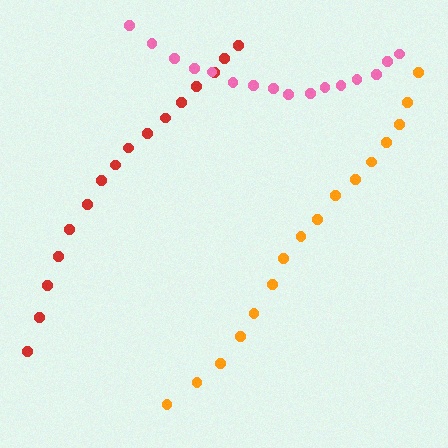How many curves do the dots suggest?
There are 3 distinct paths.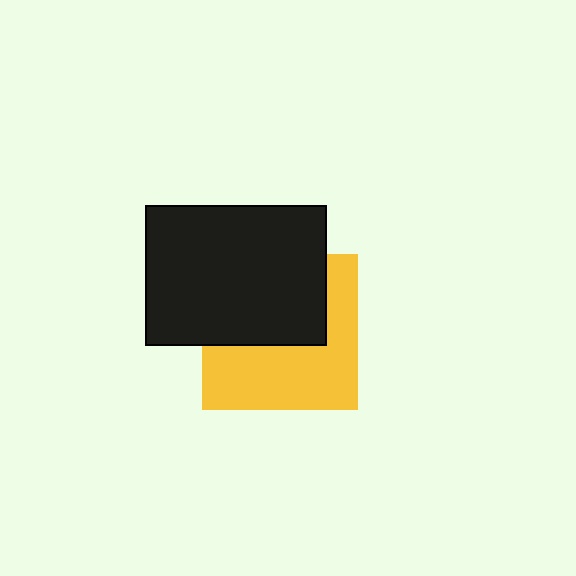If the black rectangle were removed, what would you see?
You would see the complete yellow square.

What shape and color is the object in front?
The object in front is a black rectangle.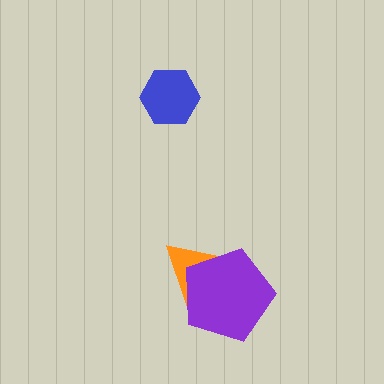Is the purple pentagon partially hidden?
No, no other shape covers it.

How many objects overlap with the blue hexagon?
0 objects overlap with the blue hexagon.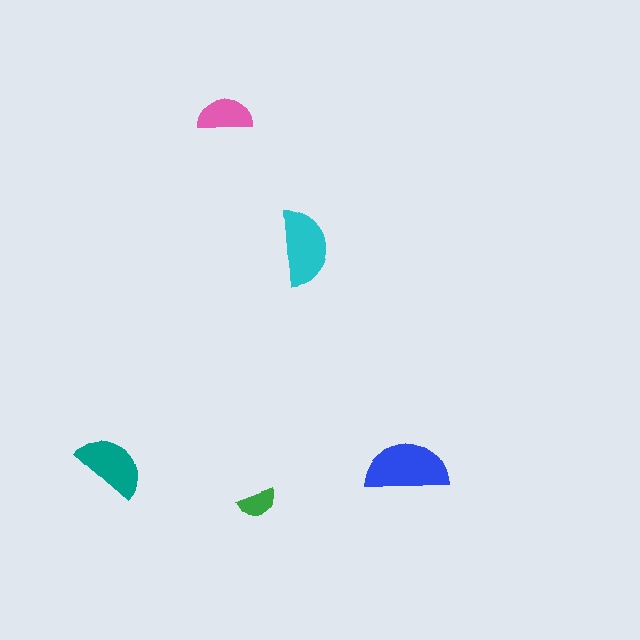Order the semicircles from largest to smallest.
the blue one, the cyan one, the teal one, the pink one, the green one.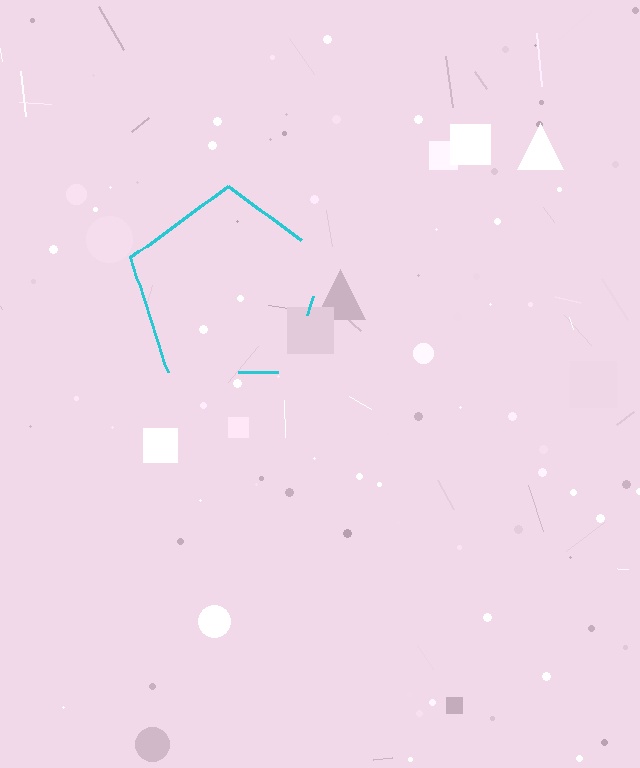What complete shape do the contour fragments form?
The contour fragments form a pentagon.